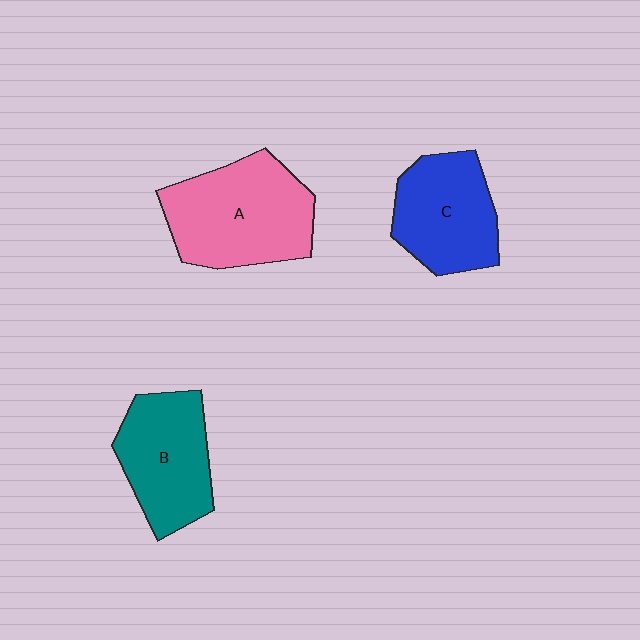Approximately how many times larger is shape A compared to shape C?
Approximately 1.3 times.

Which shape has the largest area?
Shape A (pink).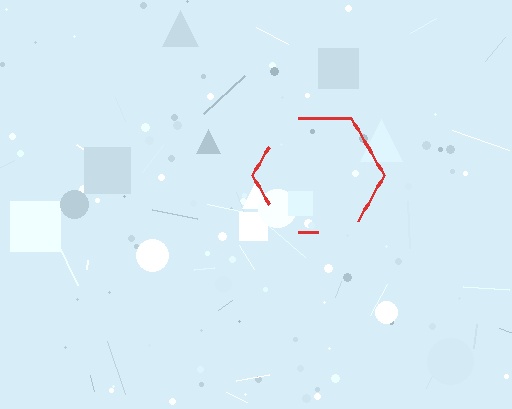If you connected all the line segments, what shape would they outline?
They would outline a hexagon.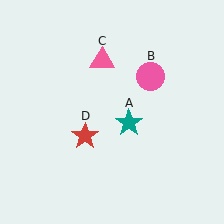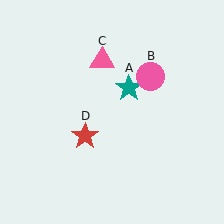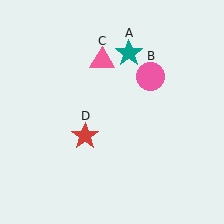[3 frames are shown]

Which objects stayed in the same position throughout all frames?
Pink circle (object B) and pink triangle (object C) and red star (object D) remained stationary.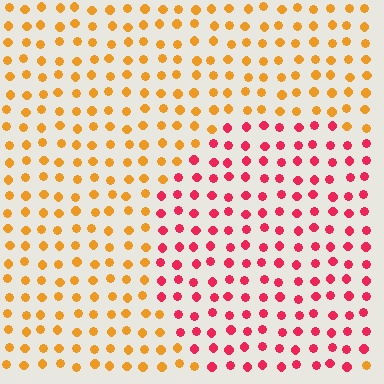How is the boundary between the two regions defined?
The boundary is defined purely by a slight shift in hue (about 50 degrees). Spacing, size, and orientation are identical on both sides.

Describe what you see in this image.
The image is filled with small orange elements in a uniform arrangement. A circle-shaped region is visible where the elements are tinted to a slightly different hue, forming a subtle color boundary.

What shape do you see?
I see a circle.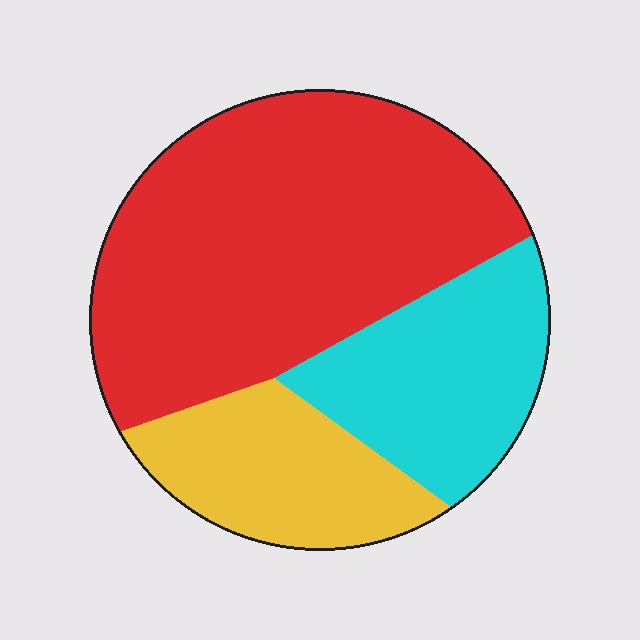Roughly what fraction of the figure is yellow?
Yellow covers about 20% of the figure.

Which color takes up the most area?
Red, at roughly 55%.